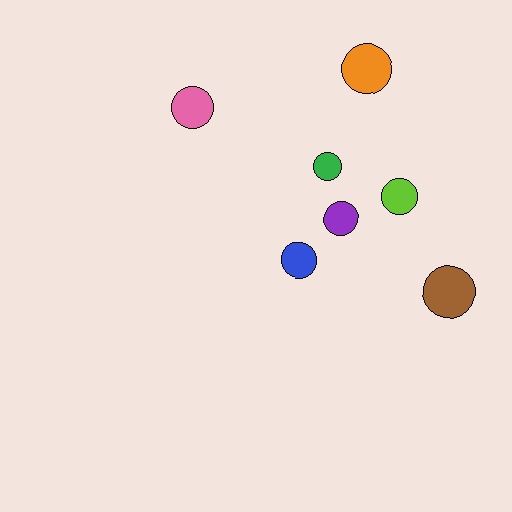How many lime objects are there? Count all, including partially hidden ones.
There is 1 lime object.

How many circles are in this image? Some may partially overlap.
There are 7 circles.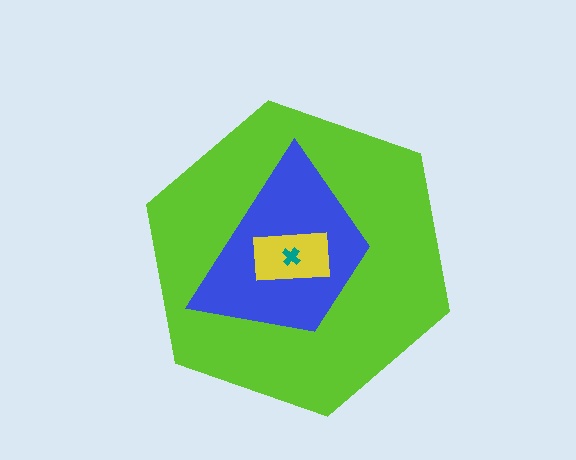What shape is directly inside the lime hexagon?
The blue trapezoid.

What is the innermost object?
The teal cross.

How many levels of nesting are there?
4.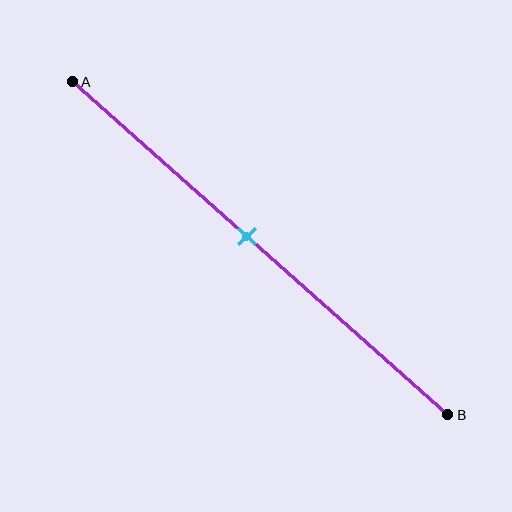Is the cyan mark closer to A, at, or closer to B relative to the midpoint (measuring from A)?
The cyan mark is closer to point A than the midpoint of segment AB.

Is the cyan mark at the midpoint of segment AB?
No, the mark is at about 45% from A, not at the 50% midpoint.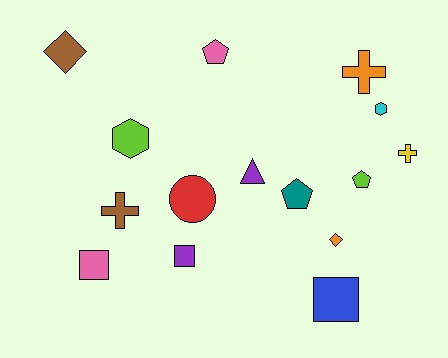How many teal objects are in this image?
There is 1 teal object.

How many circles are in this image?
There is 1 circle.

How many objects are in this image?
There are 15 objects.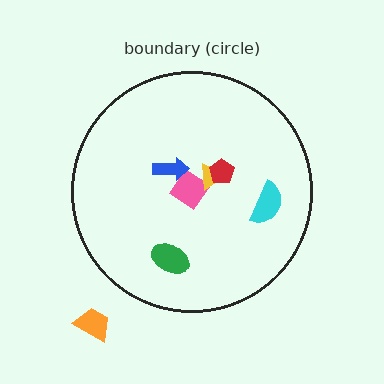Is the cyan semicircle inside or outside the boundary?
Inside.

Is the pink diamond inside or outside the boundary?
Inside.